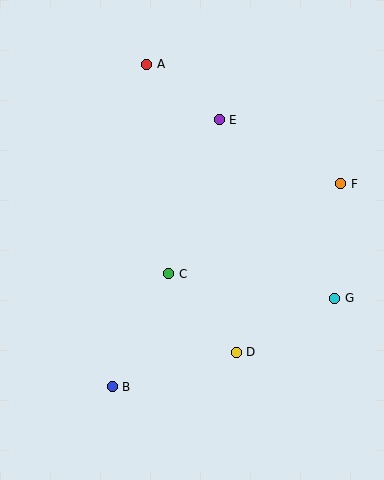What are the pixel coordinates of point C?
Point C is at (169, 274).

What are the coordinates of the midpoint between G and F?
The midpoint between G and F is at (338, 241).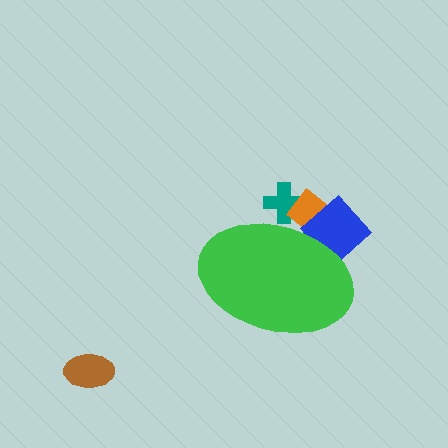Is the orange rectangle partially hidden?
Yes, the orange rectangle is partially hidden behind the green ellipse.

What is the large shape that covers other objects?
A green ellipse.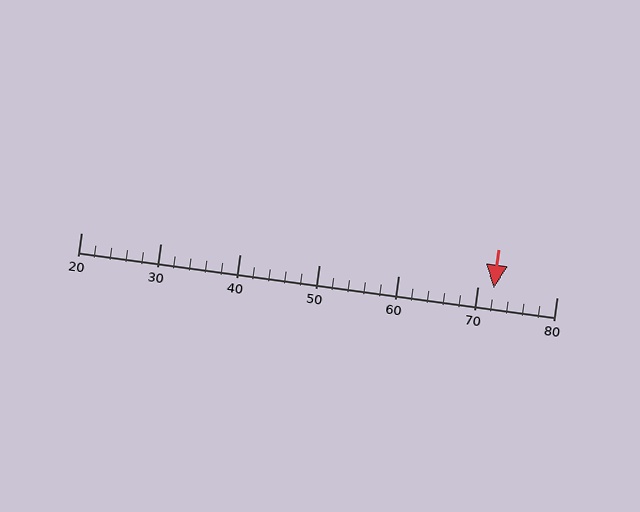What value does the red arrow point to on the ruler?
The red arrow points to approximately 72.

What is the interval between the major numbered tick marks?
The major tick marks are spaced 10 units apart.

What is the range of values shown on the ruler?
The ruler shows values from 20 to 80.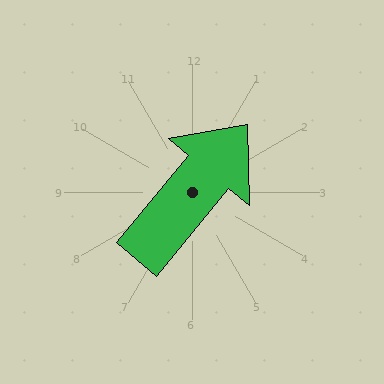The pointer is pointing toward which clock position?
Roughly 1 o'clock.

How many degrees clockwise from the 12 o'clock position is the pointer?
Approximately 39 degrees.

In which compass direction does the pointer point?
Northeast.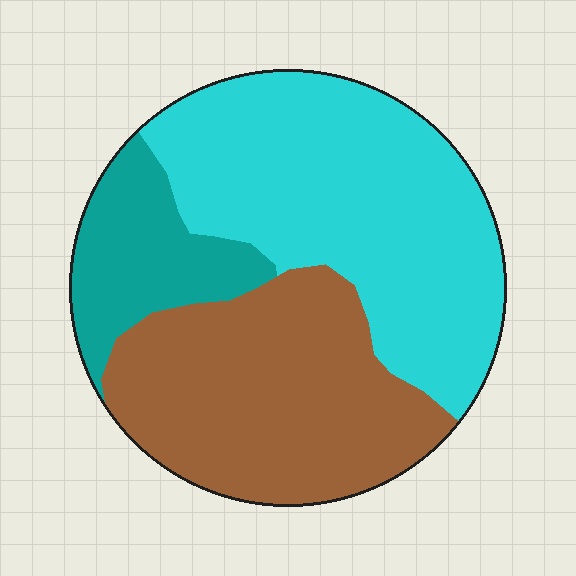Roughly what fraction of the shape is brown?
Brown takes up about three eighths (3/8) of the shape.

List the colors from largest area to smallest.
From largest to smallest: cyan, brown, teal.